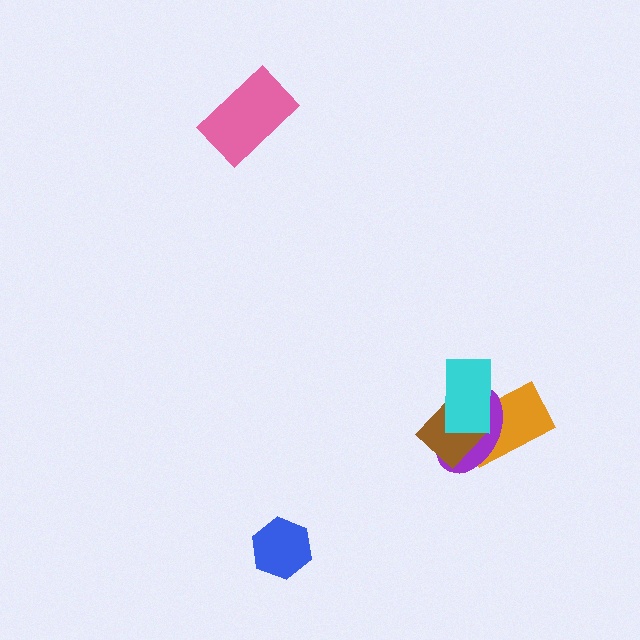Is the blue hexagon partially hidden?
No, no other shape covers it.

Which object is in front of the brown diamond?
The cyan rectangle is in front of the brown diamond.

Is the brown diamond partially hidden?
Yes, it is partially covered by another shape.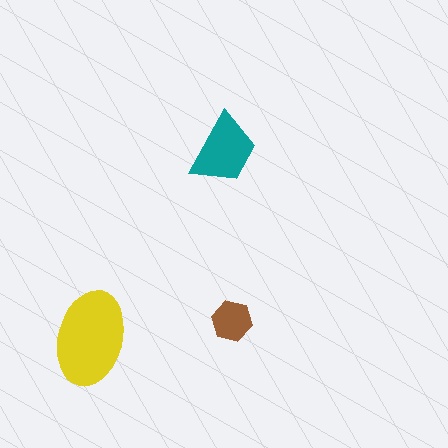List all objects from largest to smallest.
The yellow ellipse, the teal trapezoid, the brown hexagon.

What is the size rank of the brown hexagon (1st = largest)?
3rd.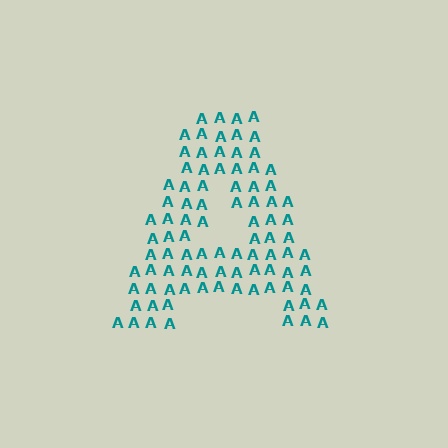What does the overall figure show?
The overall figure shows the letter A.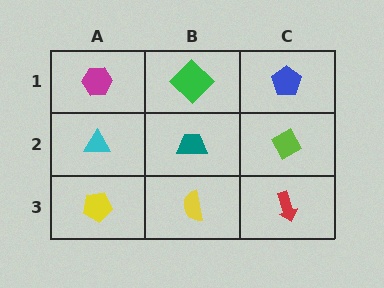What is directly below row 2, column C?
A red arrow.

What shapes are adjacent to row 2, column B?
A green diamond (row 1, column B), a yellow semicircle (row 3, column B), a cyan triangle (row 2, column A), a lime diamond (row 2, column C).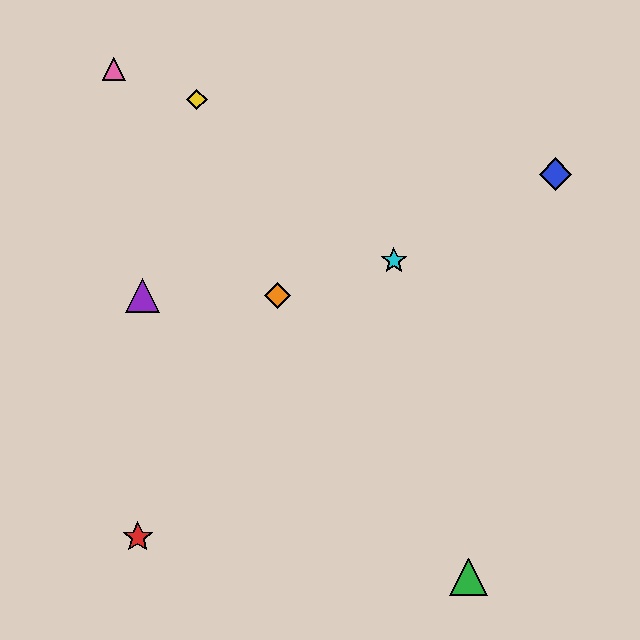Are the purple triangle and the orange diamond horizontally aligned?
Yes, both are at y≈295.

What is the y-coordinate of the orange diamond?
The orange diamond is at y≈295.